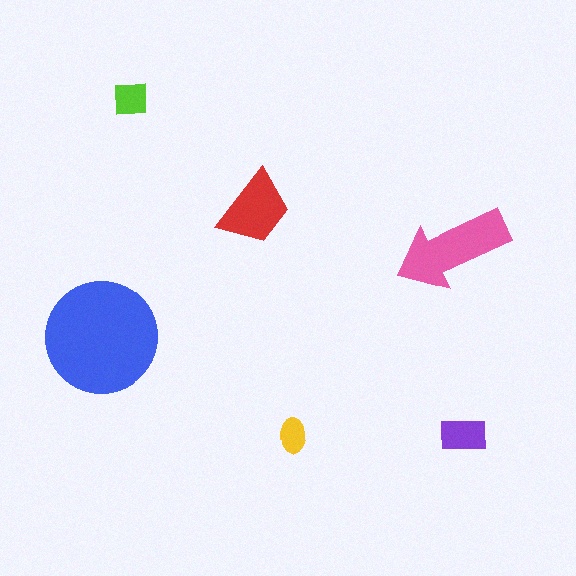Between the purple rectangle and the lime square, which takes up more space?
The purple rectangle.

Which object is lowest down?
The purple rectangle is bottommost.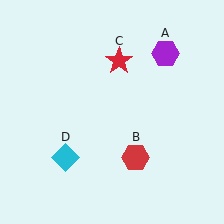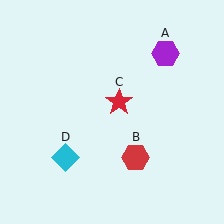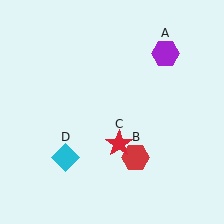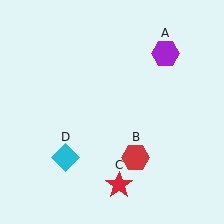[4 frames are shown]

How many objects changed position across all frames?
1 object changed position: red star (object C).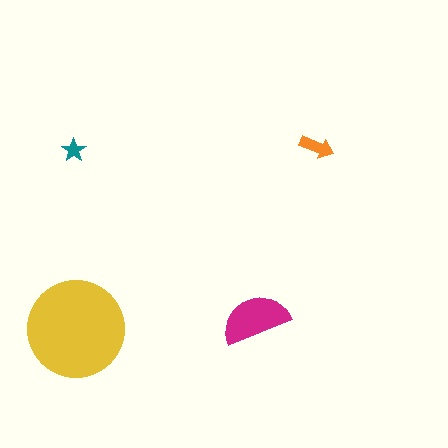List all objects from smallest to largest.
The teal star, the orange arrow, the magenta semicircle, the yellow circle.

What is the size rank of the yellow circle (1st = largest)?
1st.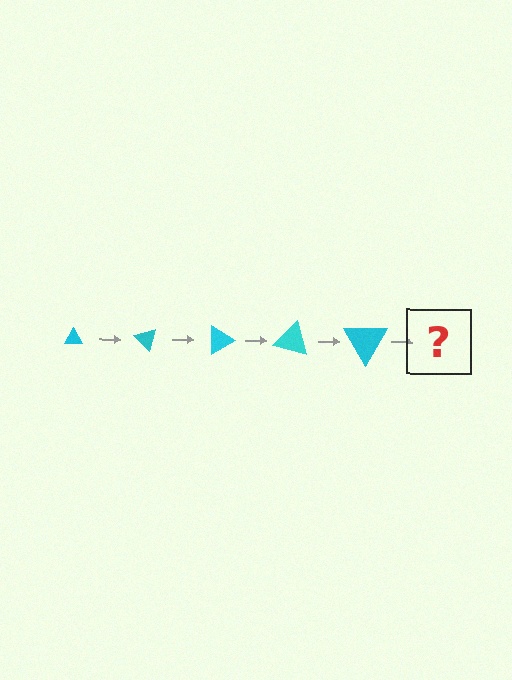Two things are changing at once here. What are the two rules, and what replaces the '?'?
The two rules are that the triangle grows larger each step and it rotates 45 degrees each step. The '?' should be a triangle, larger than the previous one and rotated 225 degrees from the start.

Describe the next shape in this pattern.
It should be a triangle, larger than the previous one and rotated 225 degrees from the start.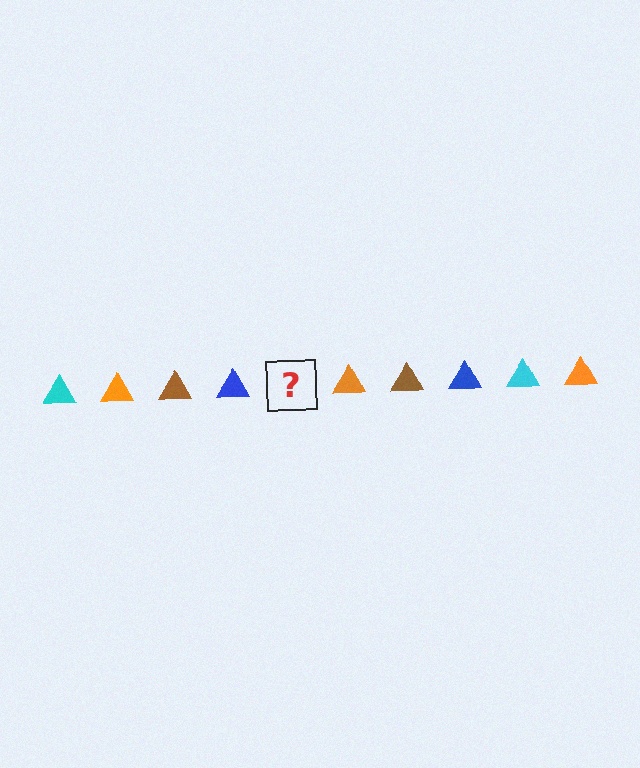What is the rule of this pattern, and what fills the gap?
The rule is that the pattern cycles through cyan, orange, brown, blue triangles. The gap should be filled with a cyan triangle.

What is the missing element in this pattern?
The missing element is a cyan triangle.